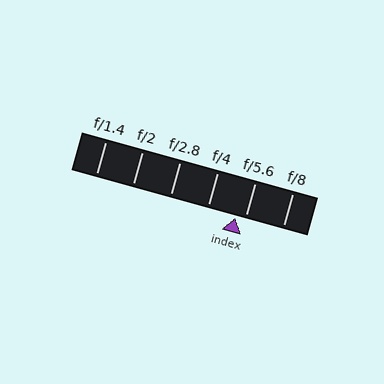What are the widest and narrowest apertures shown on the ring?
The widest aperture shown is f/1.4 and the narrowest is f/8.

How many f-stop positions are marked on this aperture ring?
There are 6 f-stop positions marked.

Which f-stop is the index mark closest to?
The index mark is closest to f/5.6.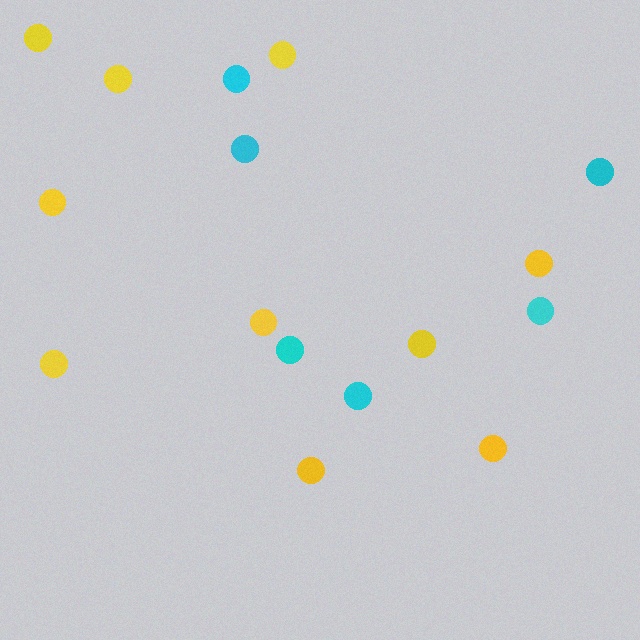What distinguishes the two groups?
There are 2 groups: one group of yellow circles (10) and one group of cyan circles (6).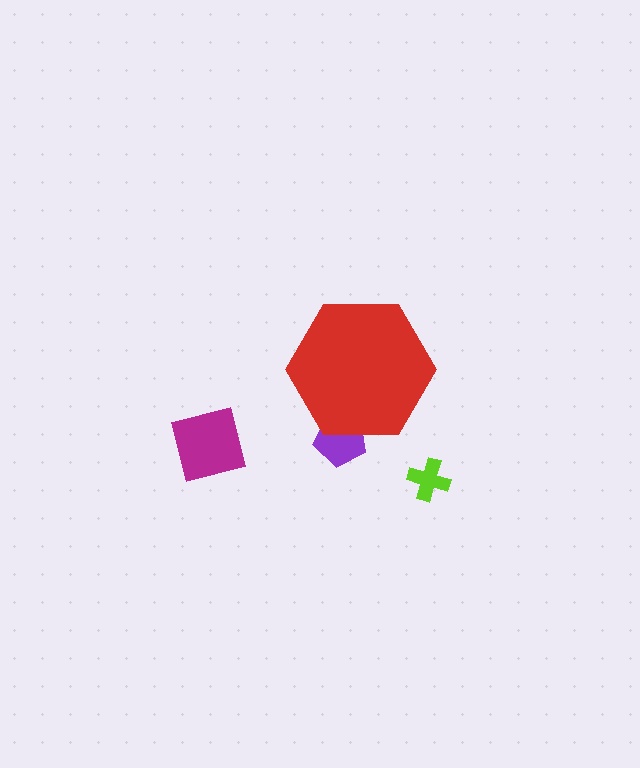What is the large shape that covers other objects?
A red hexagon.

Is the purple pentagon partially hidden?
Yes, the purple pentagon is partially hidden behind the red hexagon.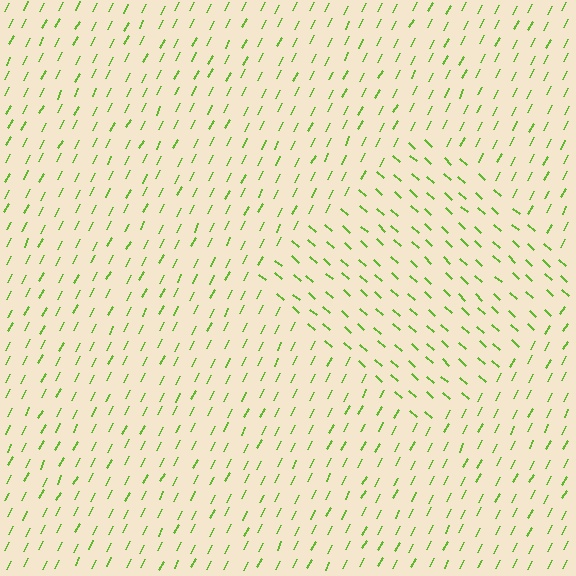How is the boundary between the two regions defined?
The boundary is defined purely by a change in line orientation (approximately 75 degrees difference). All lines are the same color and thickness.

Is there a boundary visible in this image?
Yes, there is a texture boundary formed by a change in line orientation.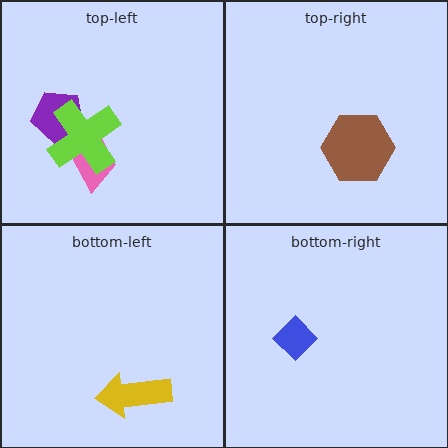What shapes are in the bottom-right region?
The blue diamond.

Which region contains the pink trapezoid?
The top-left region.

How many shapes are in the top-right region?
1.